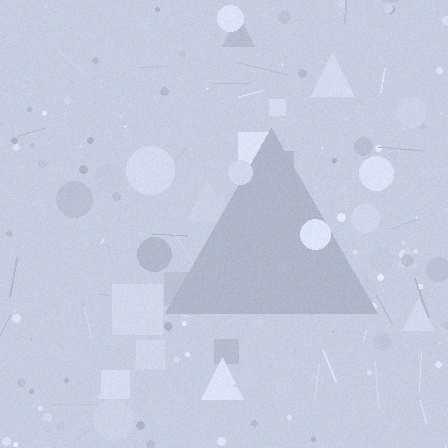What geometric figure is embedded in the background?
A triangle is embedded in the background.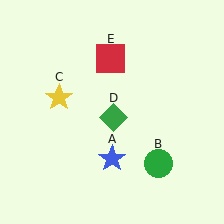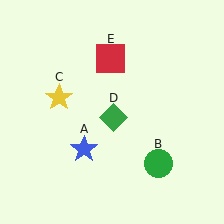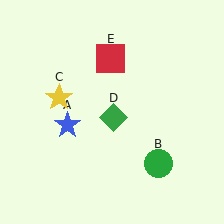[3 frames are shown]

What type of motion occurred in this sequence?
The blue star (object A) rotated clockwise around the center of the scene.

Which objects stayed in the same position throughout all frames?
Green circle (object B) and yellow star (object C) and green diamond (object D) and red square (object E) remained stationary.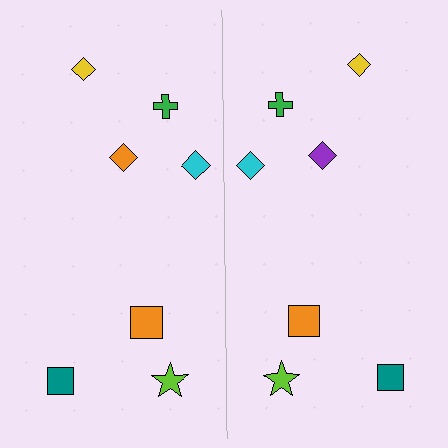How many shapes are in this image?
There are 14 shapes in this image.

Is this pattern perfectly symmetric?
No, the pattern is not perfectly symmetric. The purple diamond on the right side breaks the symmetry — its mirror counterpart is orange.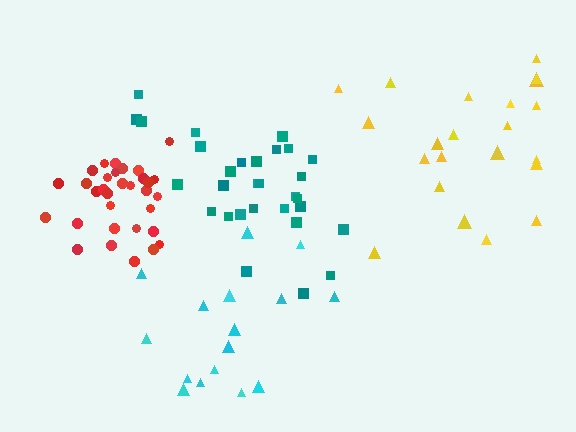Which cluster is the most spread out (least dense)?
Cyan.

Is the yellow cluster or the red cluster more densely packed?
Red.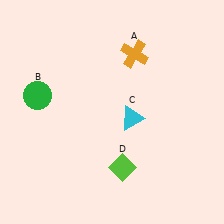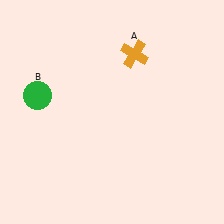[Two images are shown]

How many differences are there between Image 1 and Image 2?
There are 2 differences between the two images.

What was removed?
The lime diamond (D), the cyan triangle (C) were removed in Image 2.